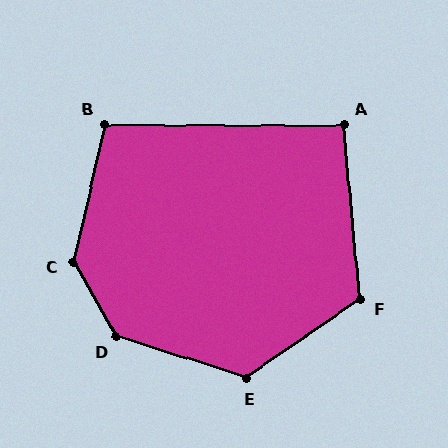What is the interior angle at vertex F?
Approximately 119 degrees (obtuse).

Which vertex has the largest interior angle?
D, at approximately 138 degrees.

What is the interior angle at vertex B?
Approximately 103 degrees (obtuse).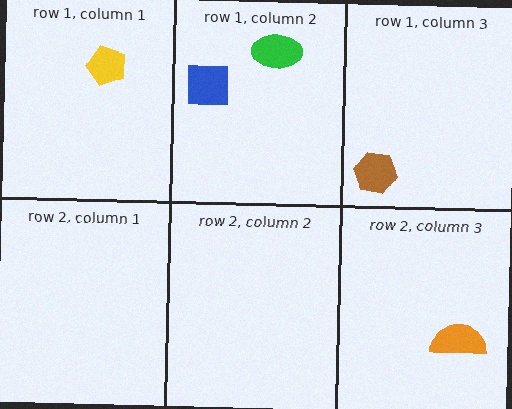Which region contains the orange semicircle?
The row 2, column 3 region.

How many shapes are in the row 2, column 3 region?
1.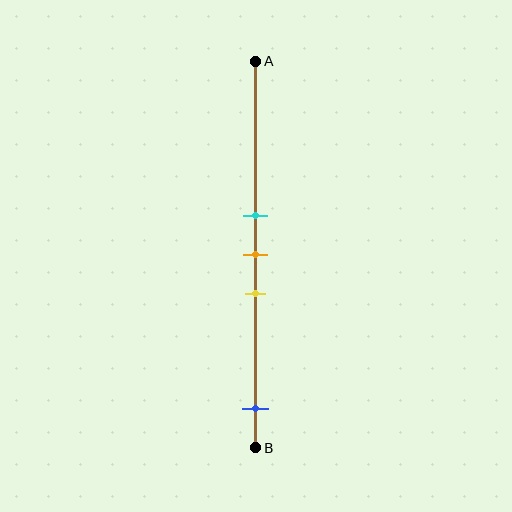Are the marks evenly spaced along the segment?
No, the marks are not evenly spaced.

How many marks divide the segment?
There are 4 marks dividing the segment.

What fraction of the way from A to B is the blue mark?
The blue mark is approximately 90% (0.9) of the way from A to B.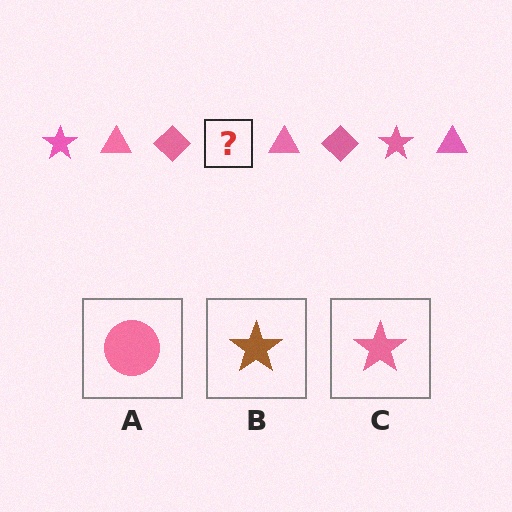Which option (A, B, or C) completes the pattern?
C.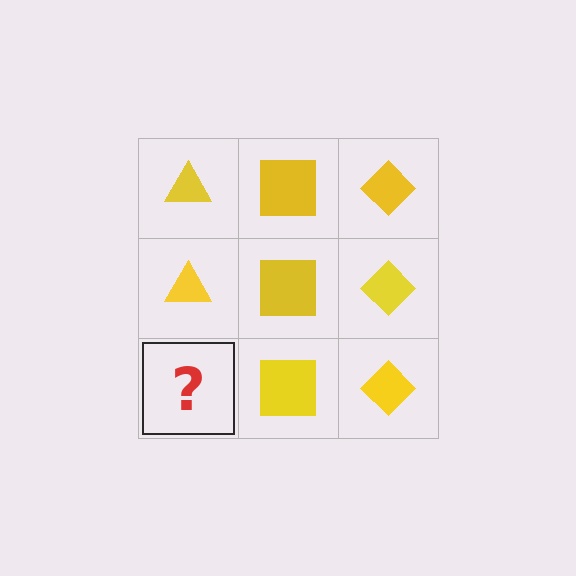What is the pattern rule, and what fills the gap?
The rule is that each column has a consistent shape. The gap should be filled with a yellow triangle.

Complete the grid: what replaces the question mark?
The question mark should be replaced with a yellow triangle.